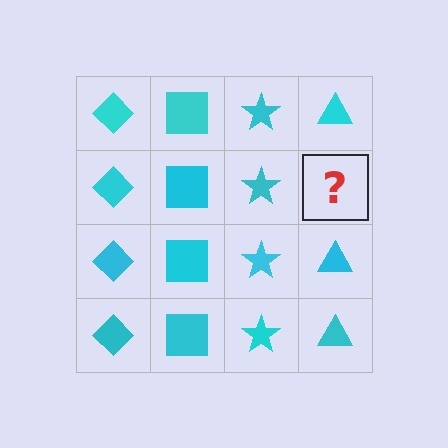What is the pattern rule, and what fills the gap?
The rule is that each column has a consistent shape. The gap should be filled with a cyan triangle.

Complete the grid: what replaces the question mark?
The question mark should be replaced with a cyan triangle.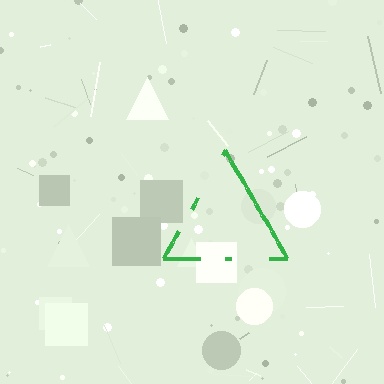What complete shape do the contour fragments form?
The contour fragments form a triangle.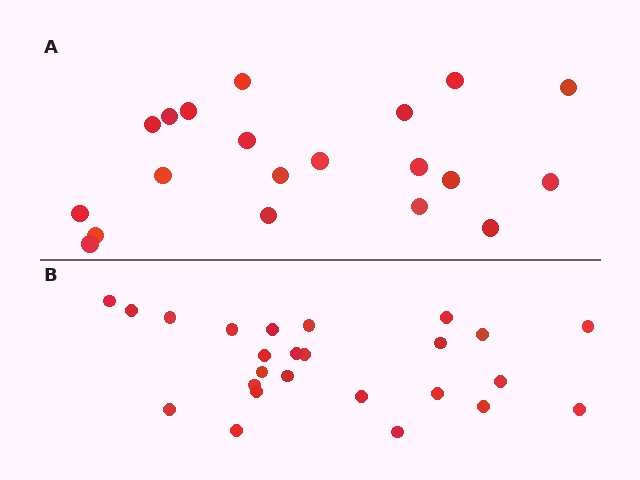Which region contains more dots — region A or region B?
Region B (the bottom region) has more dots.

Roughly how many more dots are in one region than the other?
Region B has about 5 more dots than region A.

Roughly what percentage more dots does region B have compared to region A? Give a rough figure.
About 25% more.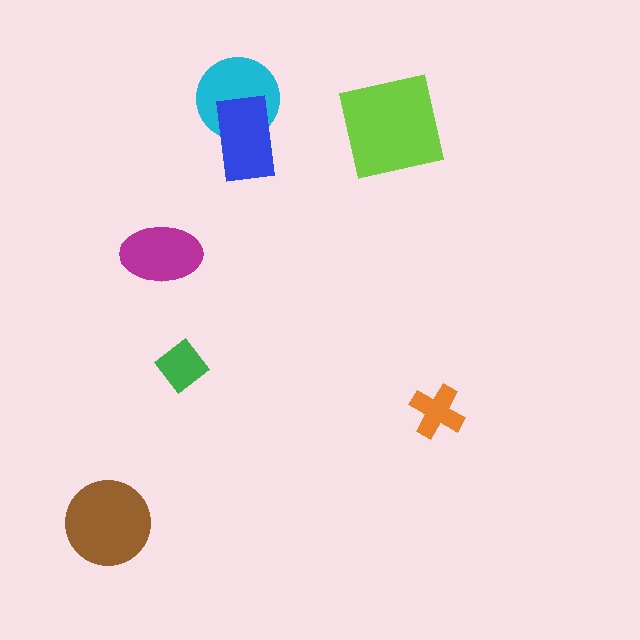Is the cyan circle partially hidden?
Yes, it is partially covered by another shape.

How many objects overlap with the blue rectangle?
1 object overlaps with the blue rectangle.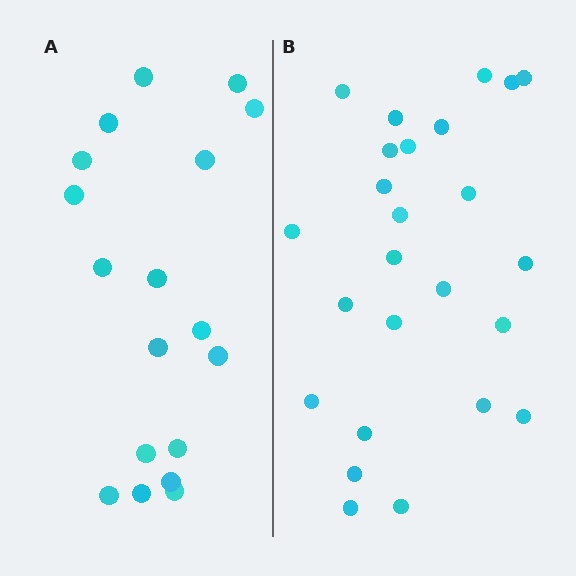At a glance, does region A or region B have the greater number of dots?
Region B (the right region) has more dots.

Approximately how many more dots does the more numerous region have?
Region B has roughly 8 or so more dots than region A.